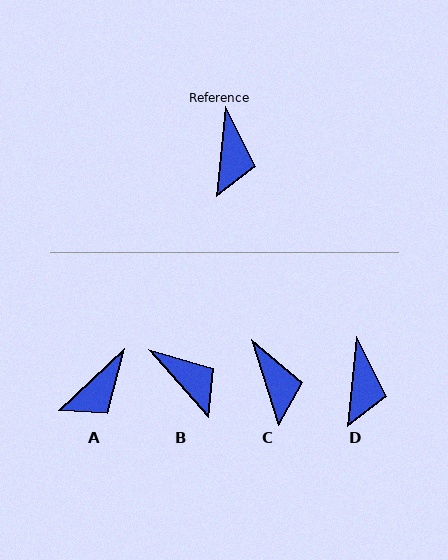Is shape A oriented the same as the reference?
No, it is off by about 40 degrees.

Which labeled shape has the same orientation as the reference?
D.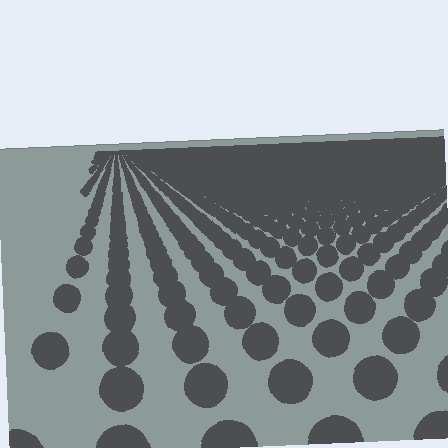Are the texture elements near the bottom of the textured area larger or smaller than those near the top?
Larger. Near the bottom, elements are closer to the viewer and appear at a bigger on-screen size.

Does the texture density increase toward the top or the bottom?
Density increases toward the top.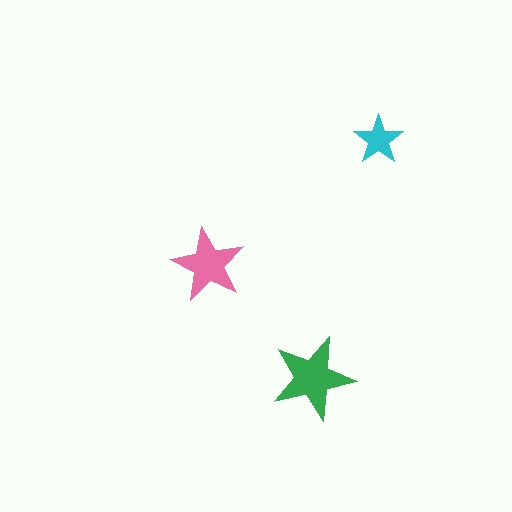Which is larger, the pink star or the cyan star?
The pink one.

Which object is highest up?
The cyan star is topmost.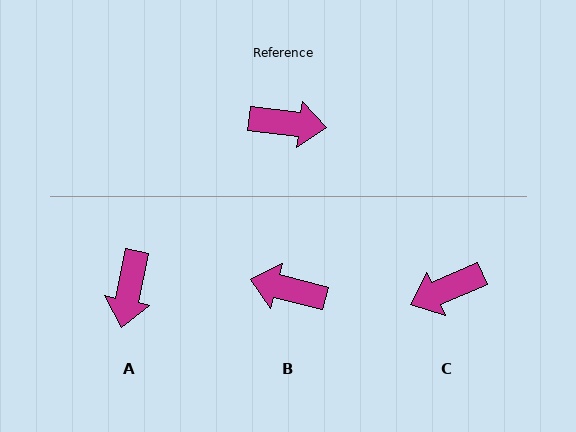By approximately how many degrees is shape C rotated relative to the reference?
Approximately 150 degrees clockwise.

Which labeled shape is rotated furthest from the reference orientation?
B, about 173 degrees away.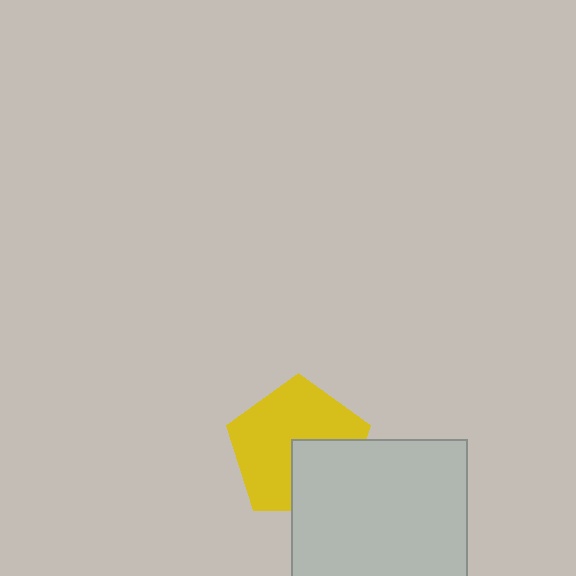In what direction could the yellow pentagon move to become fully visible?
The yellow pentagon could move toward the upper-left. That would shift it out from behind the light gray rectangle entirely.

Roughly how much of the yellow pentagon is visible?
Most of it is visible (roughly 67%).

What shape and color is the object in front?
The object in front is a light gray rectangle.